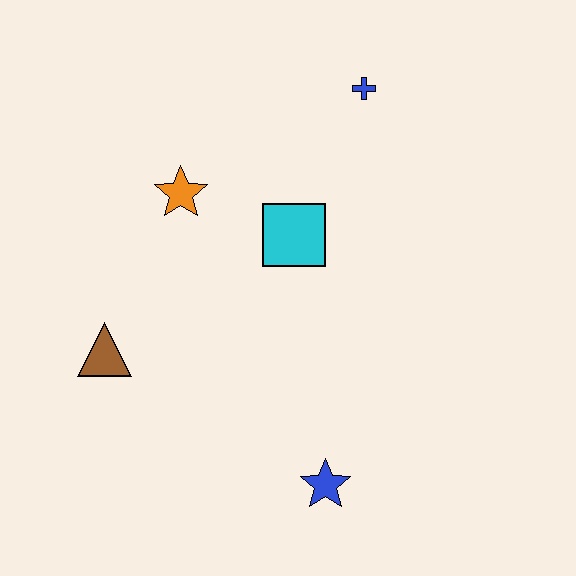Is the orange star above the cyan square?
Yes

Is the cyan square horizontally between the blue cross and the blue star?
No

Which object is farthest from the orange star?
The blue star is farthest from the orange star.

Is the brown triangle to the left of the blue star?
Yes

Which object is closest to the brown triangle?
The orange star is closest to the brown triangle.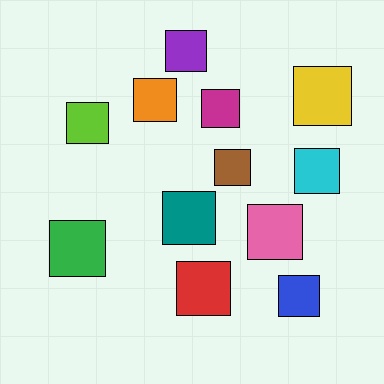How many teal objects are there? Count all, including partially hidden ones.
There is 1 teal object.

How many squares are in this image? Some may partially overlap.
There are 12 squares.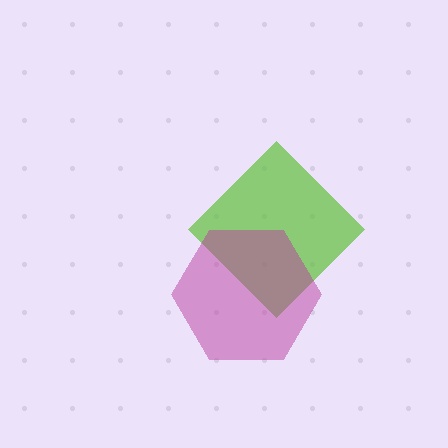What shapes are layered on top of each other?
The layered shapes are: a lime diamond, a magenta hexagon.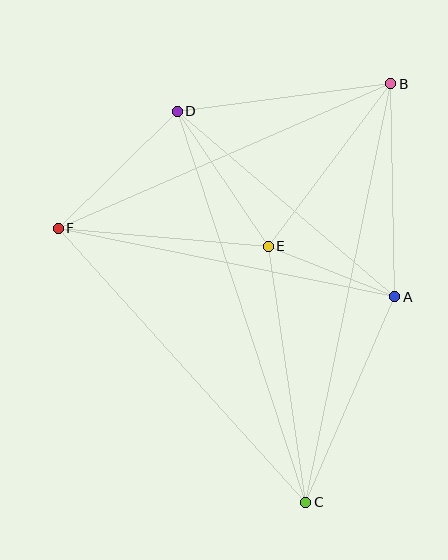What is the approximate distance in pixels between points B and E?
The distance between B and E is approximately 204 pixels.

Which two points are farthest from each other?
Points B and C are farthest from each other.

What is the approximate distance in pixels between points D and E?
The distance between D and E is approximately 163 pixels.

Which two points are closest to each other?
Points A and E are closest to each other.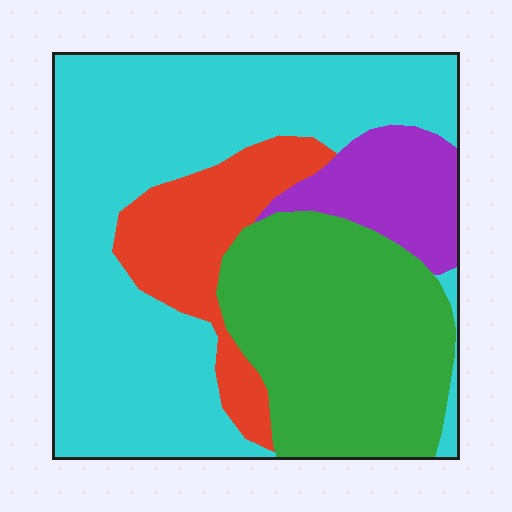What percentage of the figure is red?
Red takes up less than a sixth of the figure.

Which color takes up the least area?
Purple, at roughly 10%.